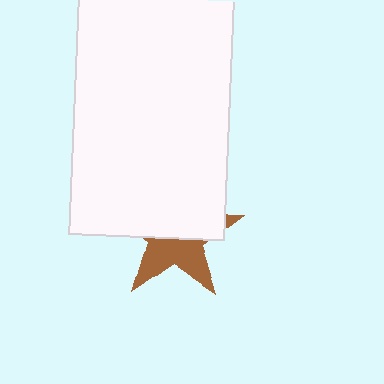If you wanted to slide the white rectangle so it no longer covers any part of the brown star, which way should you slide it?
Slide it up — that is the most direct way to separate the two shapes.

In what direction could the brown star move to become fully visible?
The brown star could move down. That would shift it out from behind the white rectangle entirely.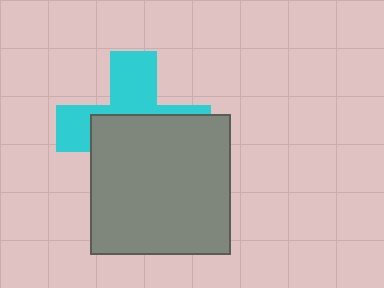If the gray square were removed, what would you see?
You would see the complete cyan cross.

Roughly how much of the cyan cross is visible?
A small part of it is visible (roughly 42%).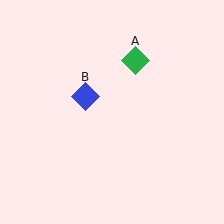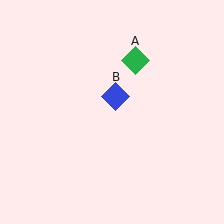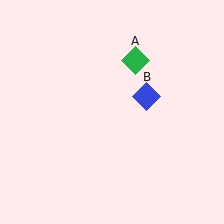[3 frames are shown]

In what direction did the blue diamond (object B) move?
The blue diamond (object B) moved right.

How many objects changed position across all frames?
1 object changed position: blue diamond (object B).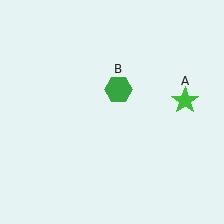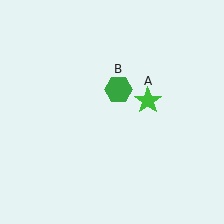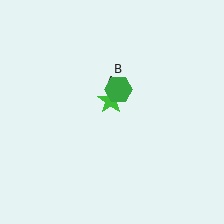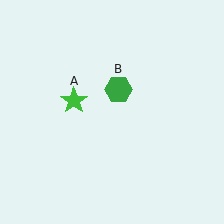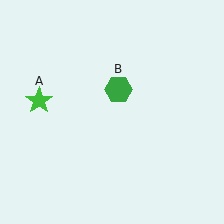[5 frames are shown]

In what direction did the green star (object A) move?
The green star (object A) moved left.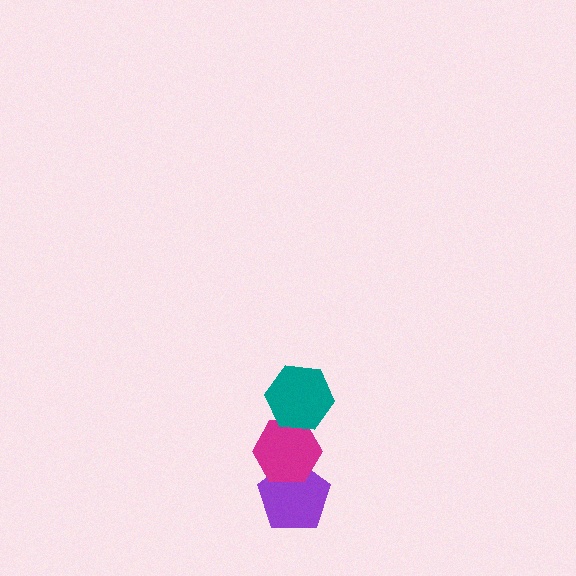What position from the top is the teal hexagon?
The teal hexagon is 1st from the top.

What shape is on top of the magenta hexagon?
The teal hexagon is on top of the magenta hexagon.